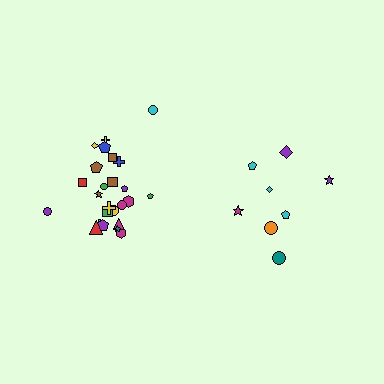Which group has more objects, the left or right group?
The left group.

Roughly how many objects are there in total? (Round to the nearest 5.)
Roughly 35 objects in total.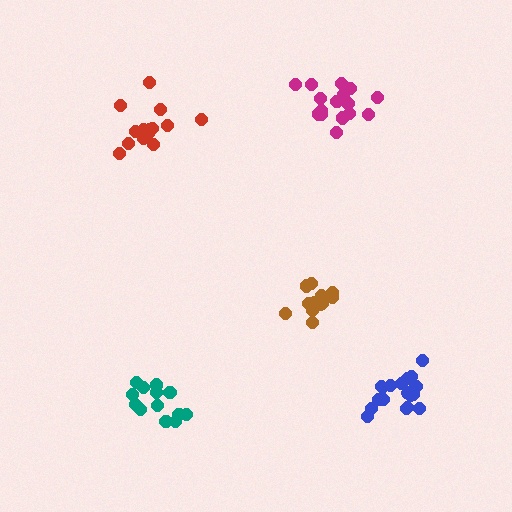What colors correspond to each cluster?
The clusters are colored: brown, red, blue, teal, magenta.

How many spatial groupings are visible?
There are 5 spatial groupings.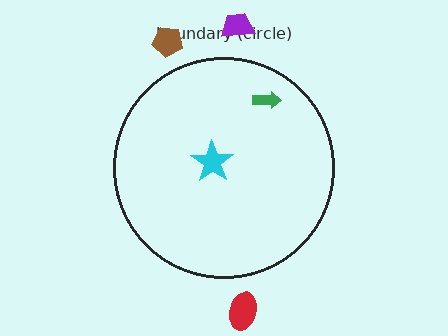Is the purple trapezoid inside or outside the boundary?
Outside.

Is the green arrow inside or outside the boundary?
Inside.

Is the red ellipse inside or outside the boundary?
Outside.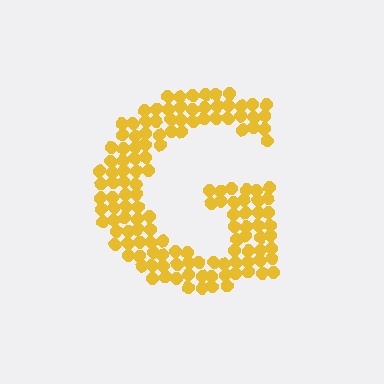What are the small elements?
The small elements are circles.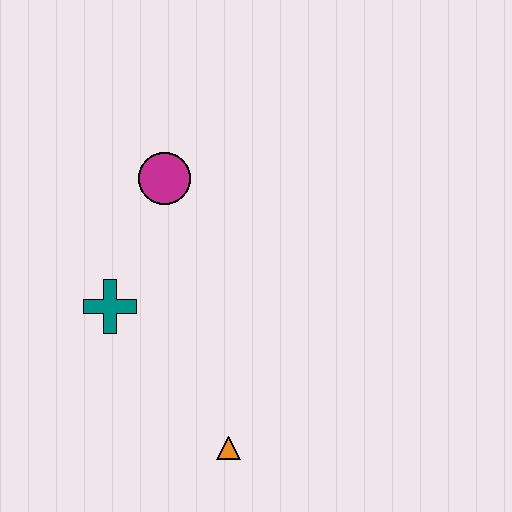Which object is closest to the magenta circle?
The teal cross is closest to the magenta circle.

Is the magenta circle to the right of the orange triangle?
No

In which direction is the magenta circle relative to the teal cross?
The magenta circle is above the teal cross.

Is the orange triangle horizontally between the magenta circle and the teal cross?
No